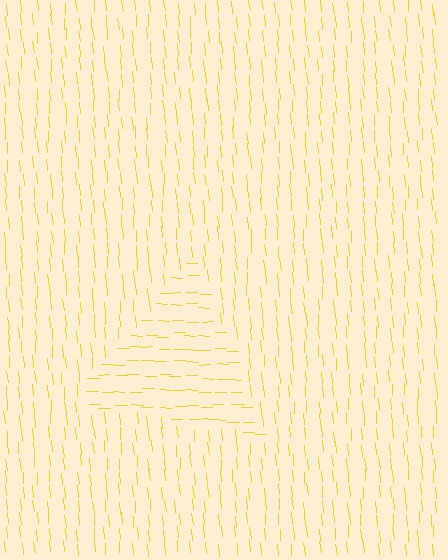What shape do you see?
I see a triangle.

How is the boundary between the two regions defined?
The boundary is defined purely by a change in line orientation (approximately 85 degrees difference). All lines are the same color and thickness.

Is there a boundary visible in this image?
Yes, there is a texture boundary formed by a change in line orientation.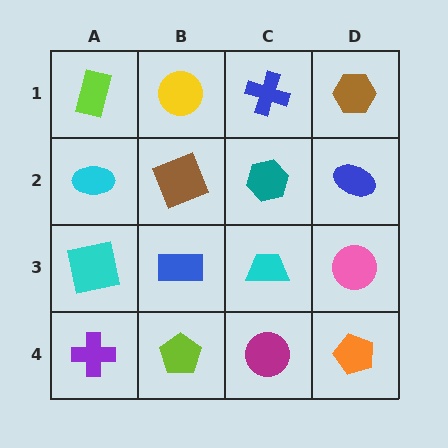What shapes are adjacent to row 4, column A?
A cyan square (row 3, column A), a lime pentagon (row 4, column B).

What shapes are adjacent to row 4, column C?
A cyan trapezoid (row 3, column C), a lime pentagon (row 4, column B), an orange pentagon (row 4, column D).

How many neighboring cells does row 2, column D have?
3.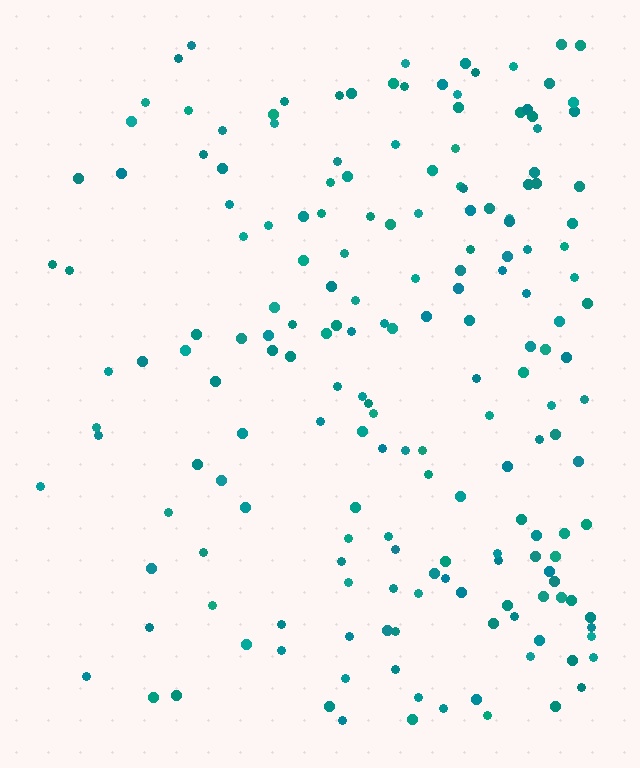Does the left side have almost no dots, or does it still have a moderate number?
Still a moderate number, just noticeably fewer than the right.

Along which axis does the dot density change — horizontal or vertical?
Horizontal.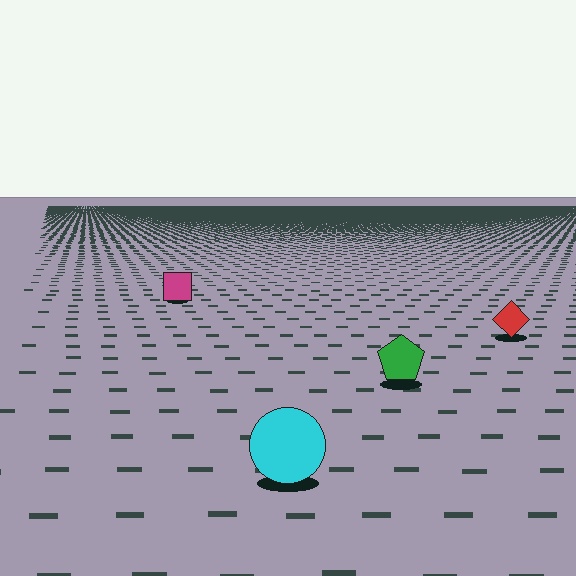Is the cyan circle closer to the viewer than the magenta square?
Yes. The cyan circle is closer — you can tell from the texture gradient: the ground texture is coarser near it.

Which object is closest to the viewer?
The cyan circle is closest. The texture marks near it are larger and more spread out.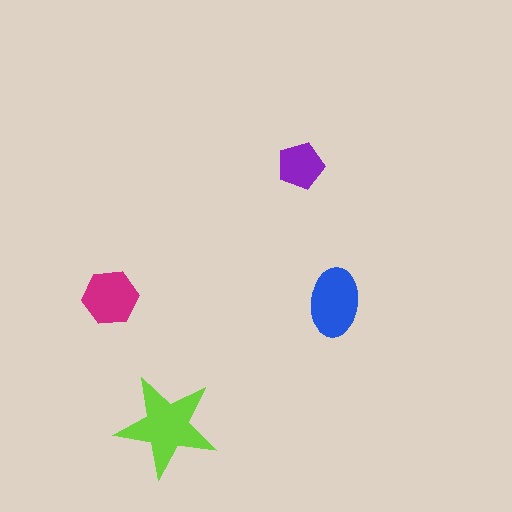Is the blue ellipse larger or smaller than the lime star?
Smaller.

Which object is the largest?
The lime star.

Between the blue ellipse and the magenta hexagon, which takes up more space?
The blue ellipse.